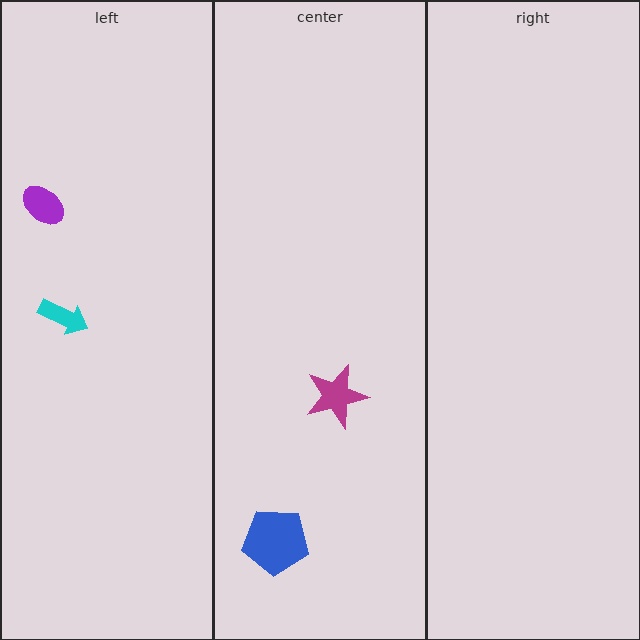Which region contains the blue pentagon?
The center region.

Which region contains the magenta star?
The center region.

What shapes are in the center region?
The magenta star, the blue pentagon.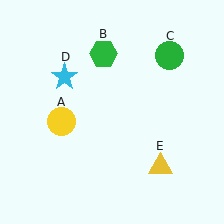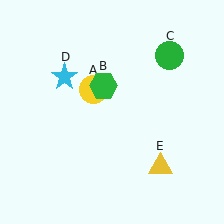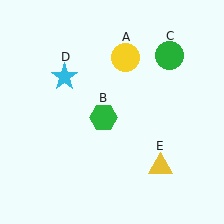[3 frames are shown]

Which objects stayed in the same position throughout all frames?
Green circle (object C) and cyan star (object D) and yellow triangle (object E) remained stationary.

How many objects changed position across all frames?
2 objects changed position: yellow circle (object A), green hexagon (object B).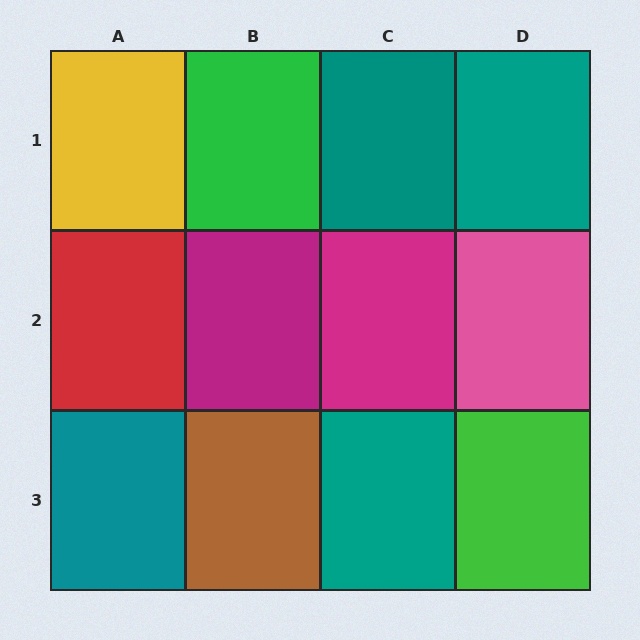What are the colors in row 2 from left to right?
Red, magenta, magenta, pink.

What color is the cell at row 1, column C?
Teal.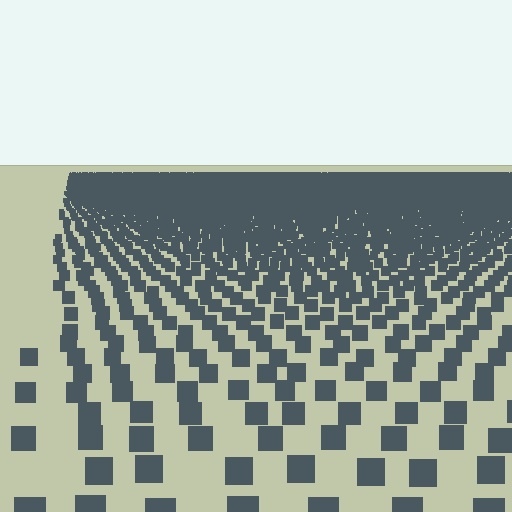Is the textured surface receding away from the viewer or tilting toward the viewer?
The surface is receding away from the viewer. Texture elements get smaller and denser toward the top.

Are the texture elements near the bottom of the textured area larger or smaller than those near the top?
Larger. Near the bottom, elements are closer to the viewer and appear at a bigger on-screen size.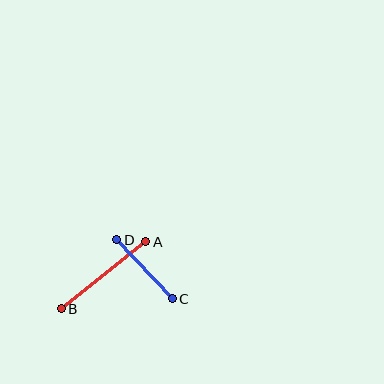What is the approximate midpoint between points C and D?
The midpoint is at approximately (145, 269) pixels.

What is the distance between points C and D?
The distance is approximately 81 pixels.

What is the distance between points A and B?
The distance is approximately 108 pixels.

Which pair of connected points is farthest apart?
Points A and B are farthest apart.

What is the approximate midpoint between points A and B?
The midpoint is at approximately (103, 275) pixels.